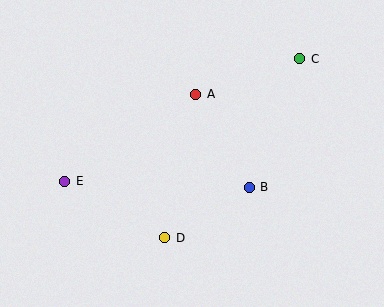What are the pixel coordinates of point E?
Point E is at (65, 181).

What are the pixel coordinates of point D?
Point D is at (165, 238).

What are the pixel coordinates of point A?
Point A is at (196, 94).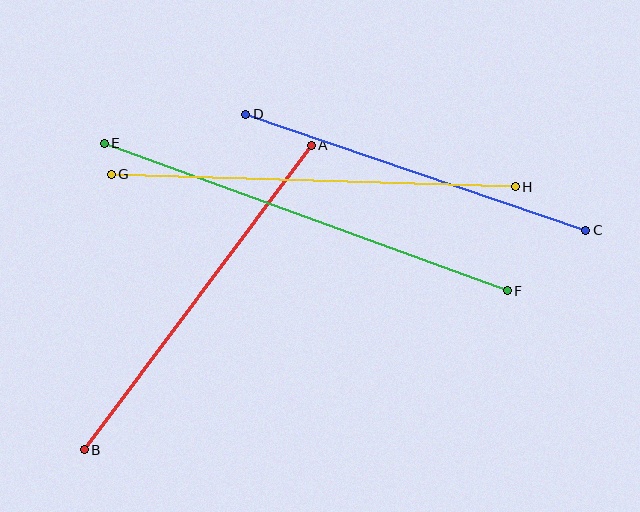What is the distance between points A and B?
The distance is approximately 380 pixels.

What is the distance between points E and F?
The distance is approximately 429 pixels.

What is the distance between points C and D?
The distance is approximately 359 pixels.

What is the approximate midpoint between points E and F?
The midpoint is at approximately (306, 217) pixels.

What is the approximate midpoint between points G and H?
The midpoint is at approximately (313, 180) pixels.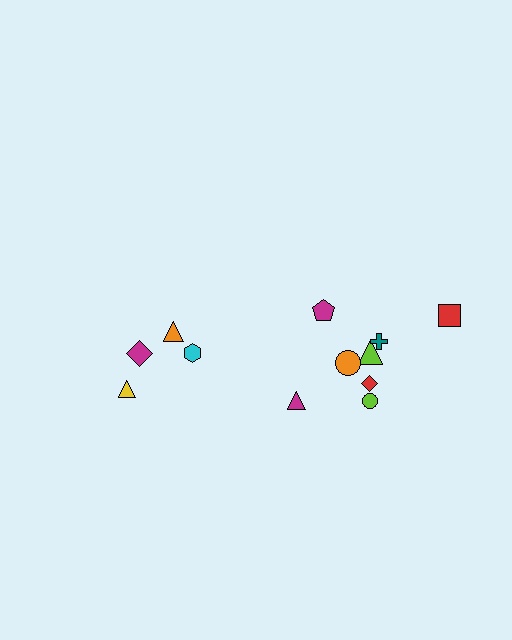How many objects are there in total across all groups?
There are 12 objects.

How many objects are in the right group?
There are 8 objects.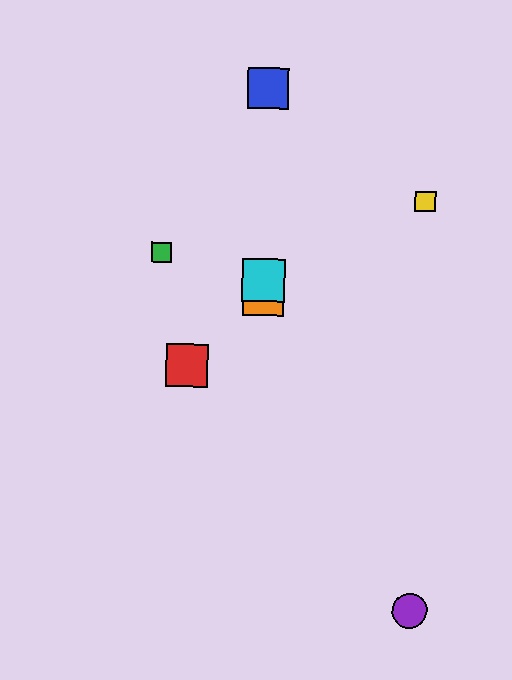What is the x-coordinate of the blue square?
The blue square is at x≈268.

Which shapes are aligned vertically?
The blue square, the orange square, the cyan square are aligned vertically.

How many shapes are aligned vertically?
3 shapes (the blue square, the orange square, the cyan square) are aligned vertically.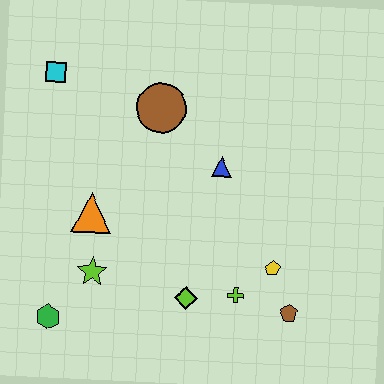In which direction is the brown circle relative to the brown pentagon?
The brown circle is above the brown pentagon.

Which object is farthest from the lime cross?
The cyan square is farthest from the lime cross.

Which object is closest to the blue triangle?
The brown circle is closest to the blue triangle.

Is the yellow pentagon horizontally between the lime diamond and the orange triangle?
No